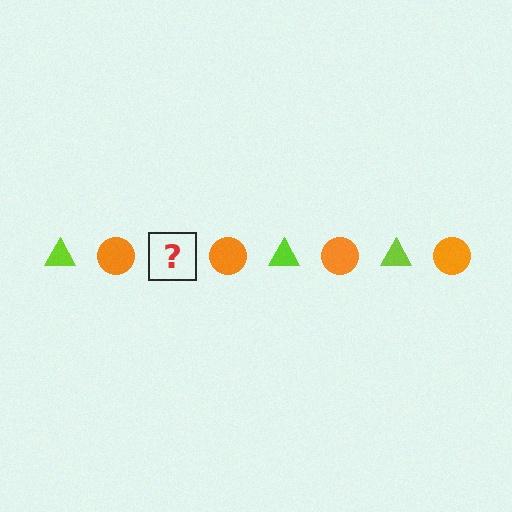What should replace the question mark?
The question mark should be replaced with a lime triangle.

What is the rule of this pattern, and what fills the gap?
The rule is that the pattern alternates between lime triangle and orange circle. The gap should be filled with a lime triangle.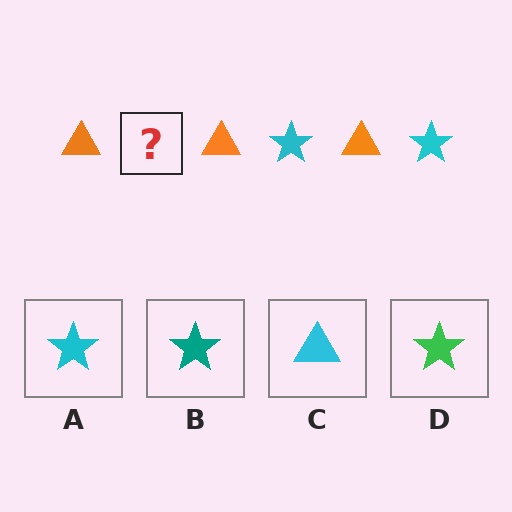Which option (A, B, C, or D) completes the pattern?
A.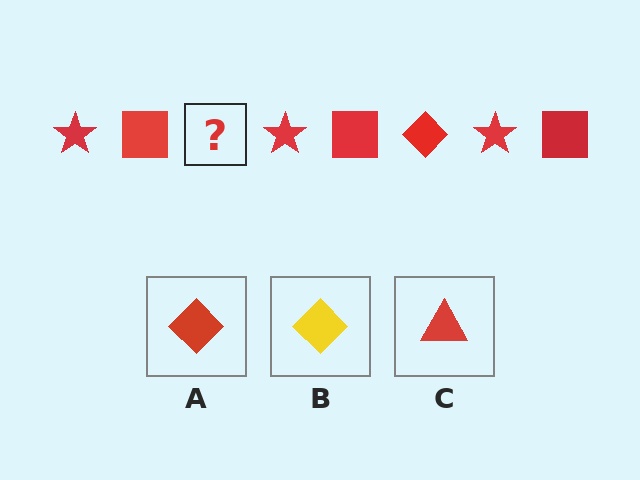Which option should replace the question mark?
Option A.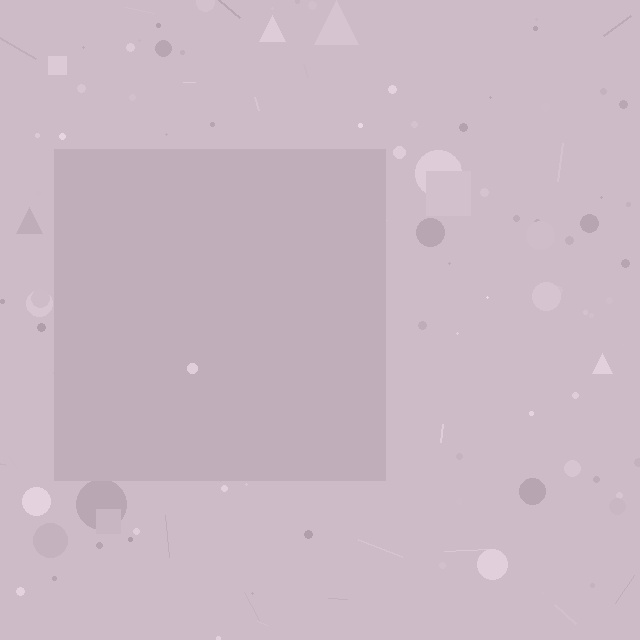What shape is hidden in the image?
A square is hidden in the image.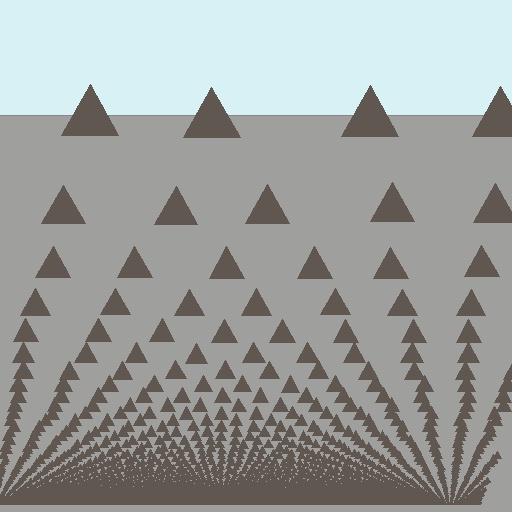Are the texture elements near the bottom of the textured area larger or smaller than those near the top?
Smaller. The gradient is inverted — elements near the bottom are smaller and denser.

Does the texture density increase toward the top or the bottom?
Density increases toward the bottom.